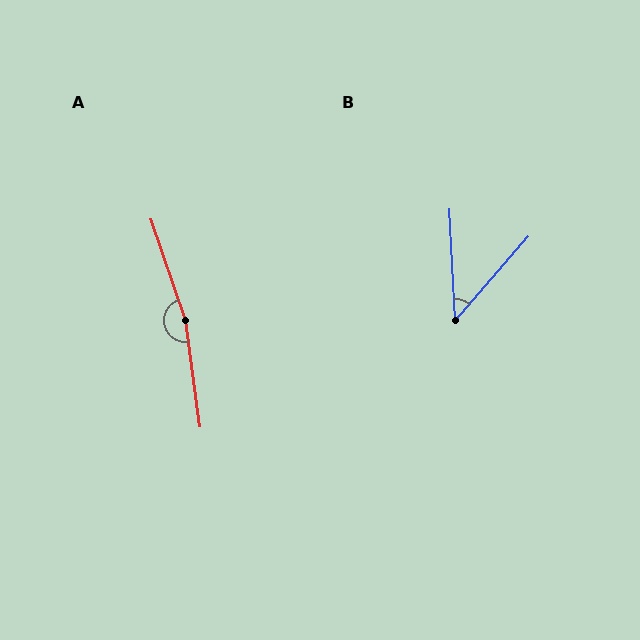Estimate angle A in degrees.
Approximately 169 degrees.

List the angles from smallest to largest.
B (44°), A (169°).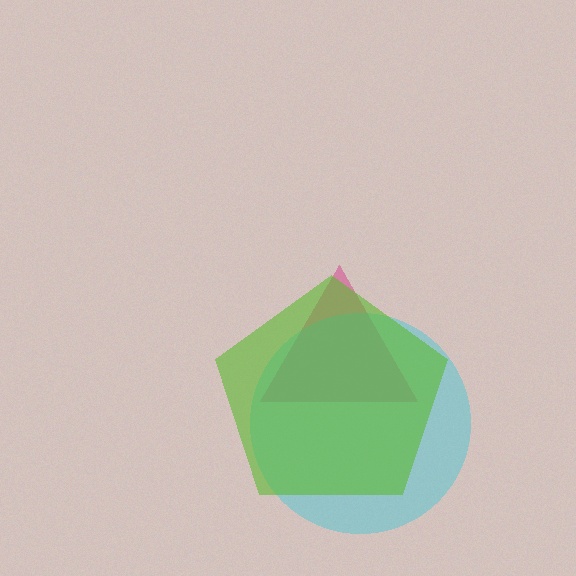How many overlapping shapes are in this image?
There are 3 overlapping shapes in the image.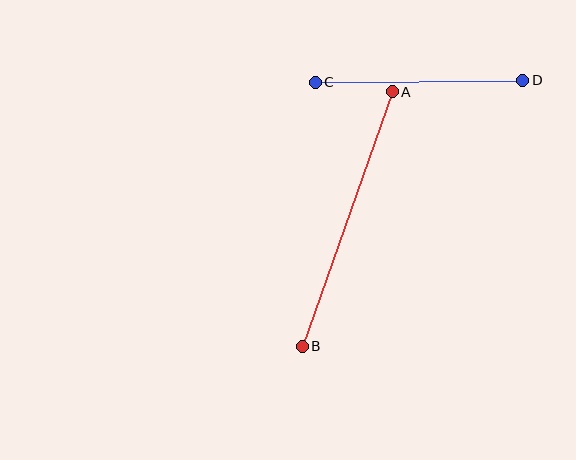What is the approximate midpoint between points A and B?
The midpoint is at approximately (347, 219) pixels.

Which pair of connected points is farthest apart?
Points A and B are farthest apart.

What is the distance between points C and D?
The distance is approximately 207 pixels.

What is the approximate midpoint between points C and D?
The midpoint is at approximately (419, 81) pixels.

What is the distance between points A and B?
The distance is approximately 270 pixels.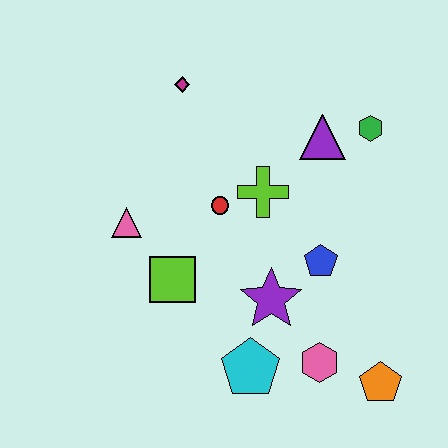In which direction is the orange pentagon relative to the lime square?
The orange pentagon is to the right of the lime square.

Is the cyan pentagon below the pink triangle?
Yes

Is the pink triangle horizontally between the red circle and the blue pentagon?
No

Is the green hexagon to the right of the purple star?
Yes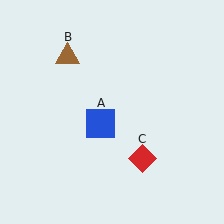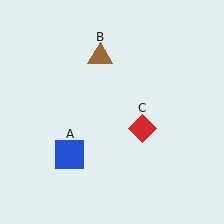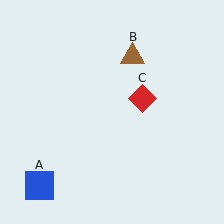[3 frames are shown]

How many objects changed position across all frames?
3 objects changed position: blue square (object A), brown triangle (object B), red diamond (object C).